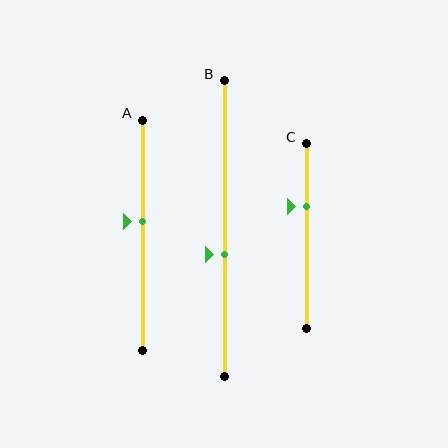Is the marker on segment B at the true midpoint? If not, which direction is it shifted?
No, the marker on segment B is shifted downward by about 9% of the segment length.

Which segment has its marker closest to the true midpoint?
Segment A has its marker closest to the true midpoint.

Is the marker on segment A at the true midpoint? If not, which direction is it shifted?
No, the marker on segment A is shifted upward by about 6% of the segment length.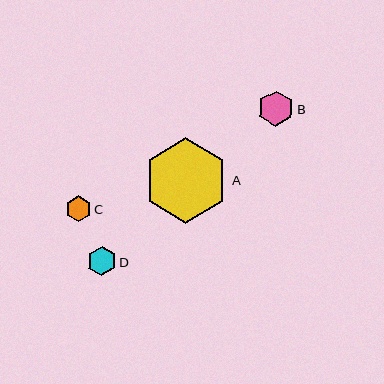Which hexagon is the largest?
Hexagon A is the largest with a size of approximately 85 pixels.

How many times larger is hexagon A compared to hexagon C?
Hexagon A is approximately 3.3 times the size of hexagon C.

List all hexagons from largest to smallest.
From largest to smallest: A, B, D, C.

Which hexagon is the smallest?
Hexagon C is the smallest with a size of approximately 26 pixels.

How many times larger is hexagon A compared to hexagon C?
Hexagon A is approximately 3.3 times the size of hexagon C.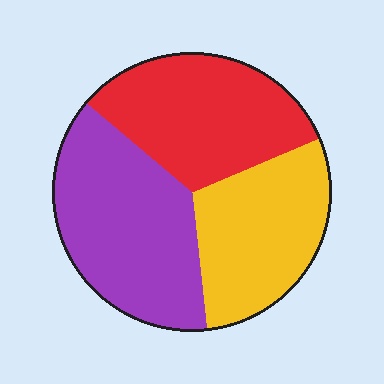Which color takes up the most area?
Purple, at roughly 40%.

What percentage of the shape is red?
Red takes up about one third (1/3) of the shape.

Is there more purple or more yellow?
Purple.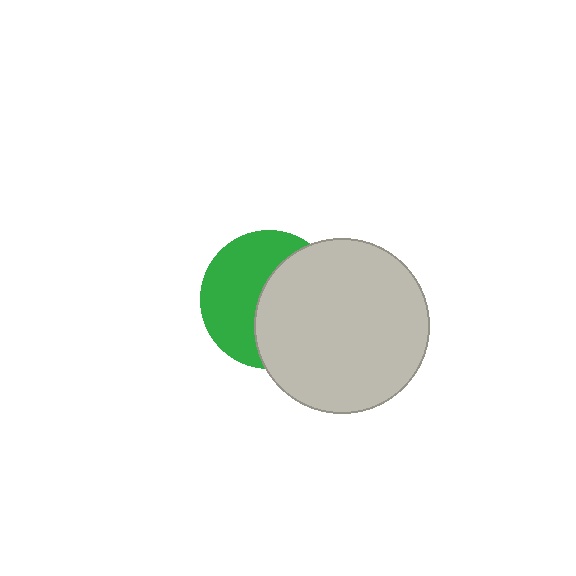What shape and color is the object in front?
The object in front is a light gray circle.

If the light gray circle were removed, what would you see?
You would see the complete green circle.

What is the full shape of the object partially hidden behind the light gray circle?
The partially hidden object is a green circle.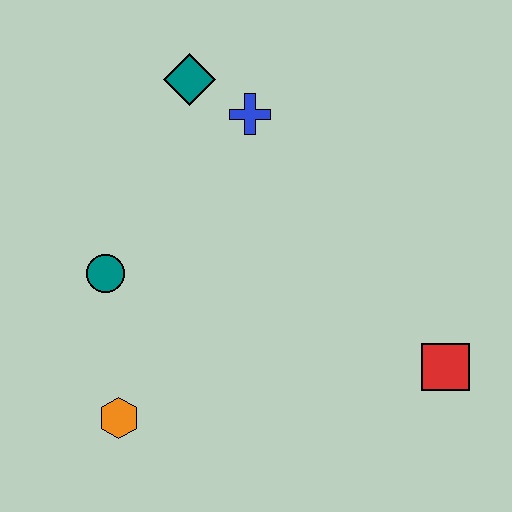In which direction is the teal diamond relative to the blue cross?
The teal diamond is to the left of the blue cross.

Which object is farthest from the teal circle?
The red square is farthest from the teal circle.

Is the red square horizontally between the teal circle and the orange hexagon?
No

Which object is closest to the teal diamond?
The blue cross is closest to the teal diamond.